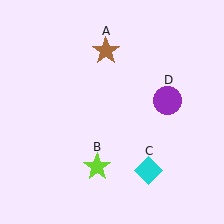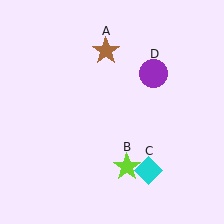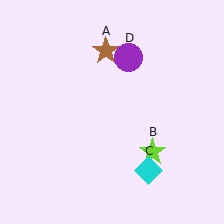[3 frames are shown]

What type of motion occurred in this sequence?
The lime star (object B), purple circle (object D) rotated counterclockwise around the center of the scene.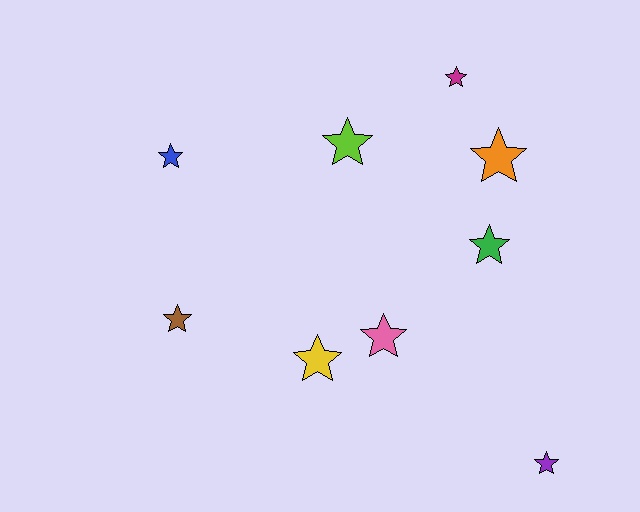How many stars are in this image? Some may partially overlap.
There are 9 stars.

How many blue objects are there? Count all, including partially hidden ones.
There is 1 blue object.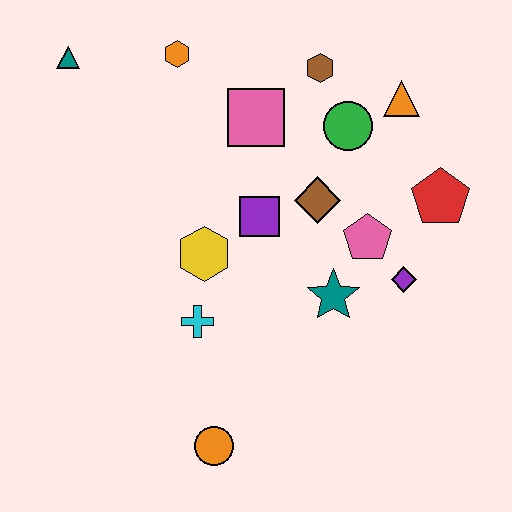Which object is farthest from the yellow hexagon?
The orange triangle is farthest from the yellow hexagon.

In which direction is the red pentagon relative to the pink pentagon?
The red pentagon is to the right of the pink pentagon.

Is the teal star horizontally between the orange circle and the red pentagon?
Yes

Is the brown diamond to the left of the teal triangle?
No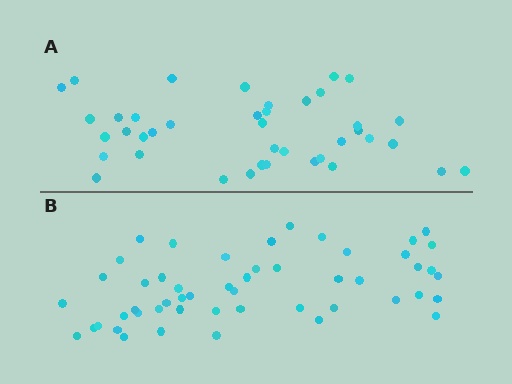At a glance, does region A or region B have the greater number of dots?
Region B (the bottom region) has more dots.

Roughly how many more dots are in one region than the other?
Region B has roughly 12 or so more dots than region A.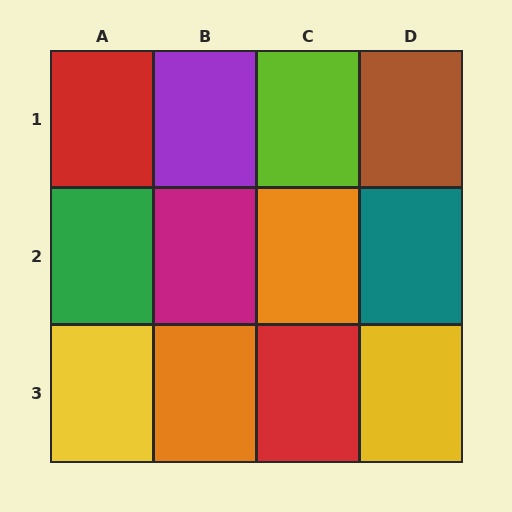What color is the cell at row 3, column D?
Yellow.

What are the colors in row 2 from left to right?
Green, magenta, orange, teal.